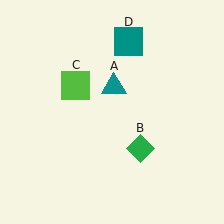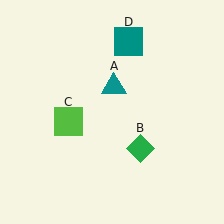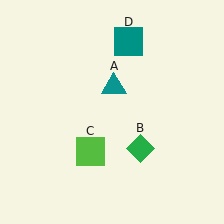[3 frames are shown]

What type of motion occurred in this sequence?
The lime square (object C) rotated counterclockwise around the center of the scene.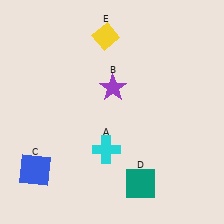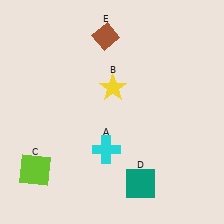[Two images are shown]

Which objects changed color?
B changed from purple to yellow. C changed from blue to lime. E changed from yellow to brown.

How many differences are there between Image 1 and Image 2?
There are 3 differences between the two images.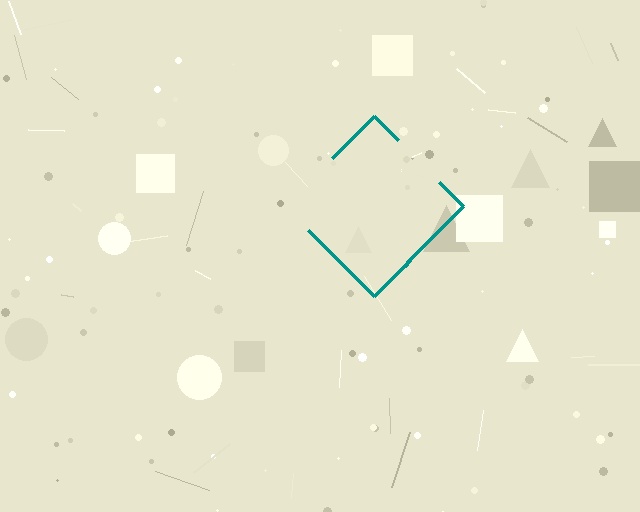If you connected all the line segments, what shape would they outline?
They would outline a diamond.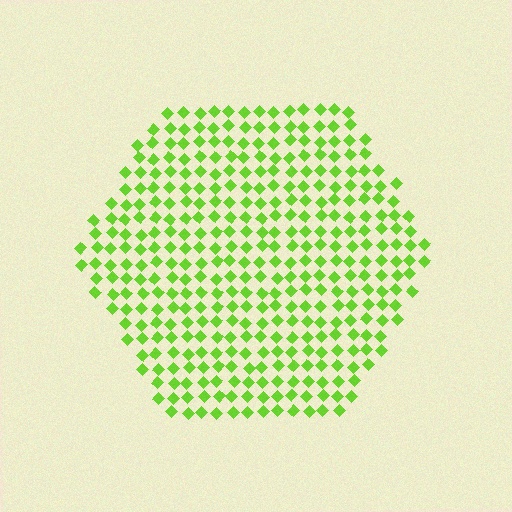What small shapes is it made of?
It is made of small diamonds.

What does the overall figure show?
The overall figure shows a hexagon.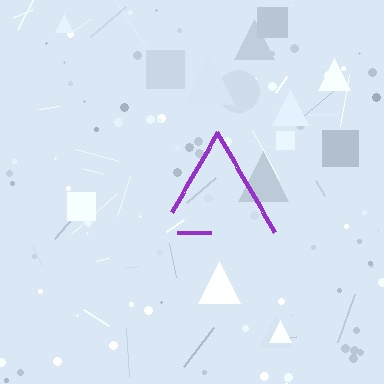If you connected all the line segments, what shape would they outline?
They would outline a triangle.